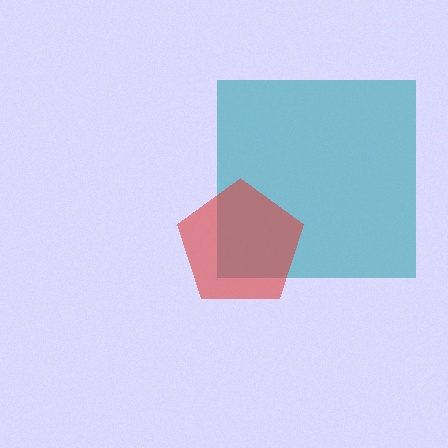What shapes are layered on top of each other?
The layered shapes are: a teal square, a red pentagon.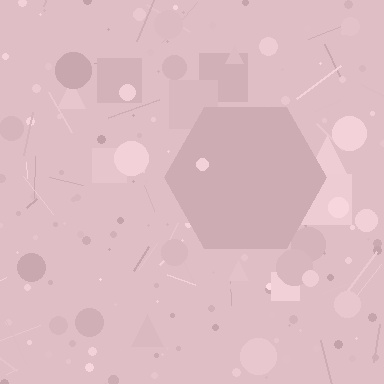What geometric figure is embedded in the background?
A hexagon is embedded in the background.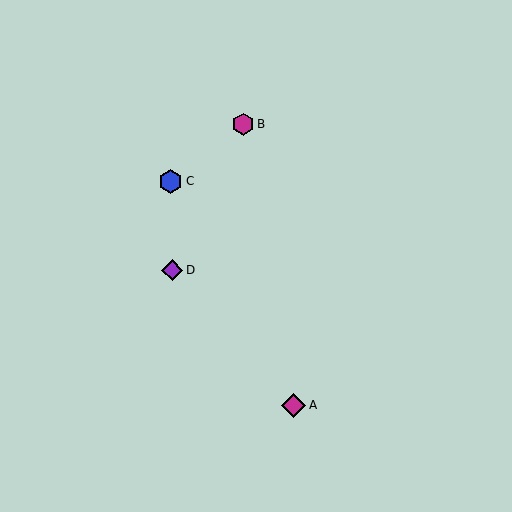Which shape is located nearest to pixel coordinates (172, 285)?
The purple diamond (labeled D) at (172, 270) is nearest to that location.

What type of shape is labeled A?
Shape A is a magenta diamond.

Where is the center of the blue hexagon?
The center of the blue hexagon is at (170, 181).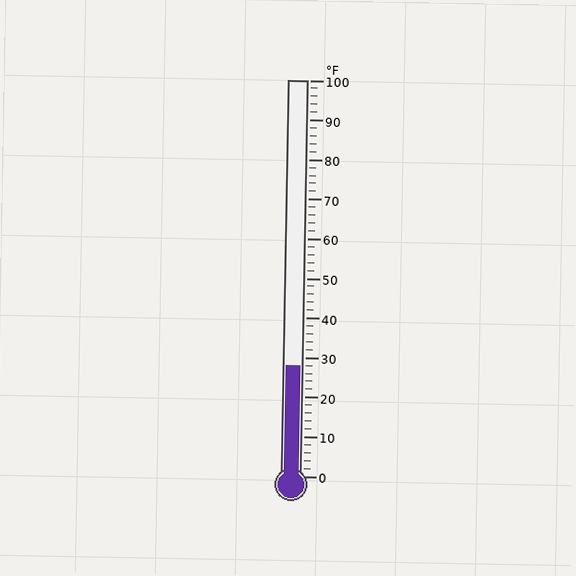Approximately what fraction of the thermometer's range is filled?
The thermometer is filled to approximately 30% of its range.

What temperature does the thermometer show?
The thermometer shows approximately 28°F.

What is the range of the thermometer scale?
The thermometer scale ranges from 0°F to 100°F.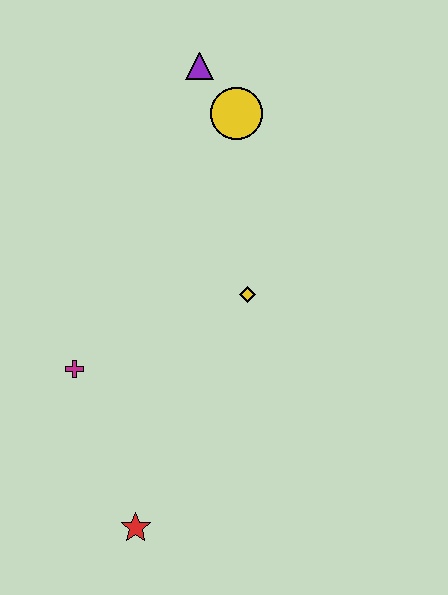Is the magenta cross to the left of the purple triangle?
Yes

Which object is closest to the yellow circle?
The purple triangle is closest to the yellow circle.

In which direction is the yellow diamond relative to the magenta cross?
The yellow diamond is to the right of the magenta cross.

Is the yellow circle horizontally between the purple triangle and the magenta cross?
No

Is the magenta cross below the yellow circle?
Yes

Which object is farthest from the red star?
The purple triangle is farthest from the red star.